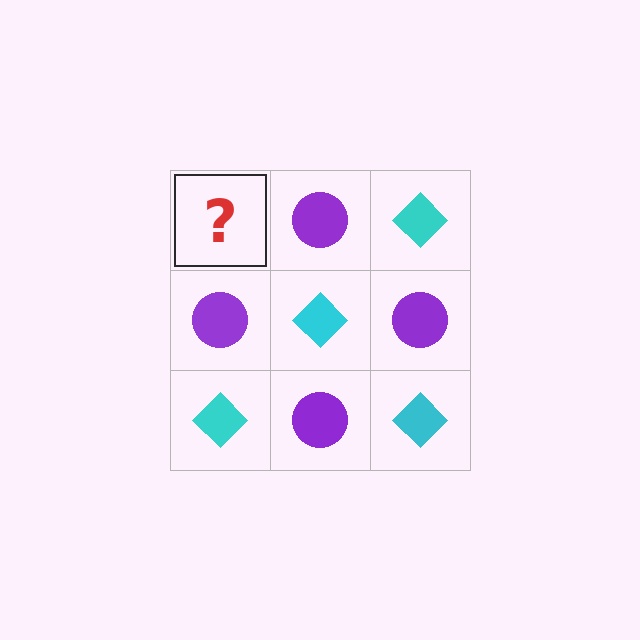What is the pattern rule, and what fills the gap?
The rule is that it alternates cyan diamond and purple circle in a checkerboard pattern. The gap should be filled with a cyan diamond.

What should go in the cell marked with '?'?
The missing cell should contain a cyan diamond.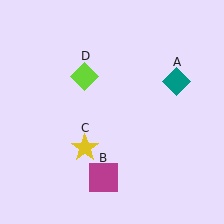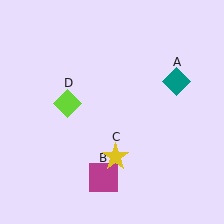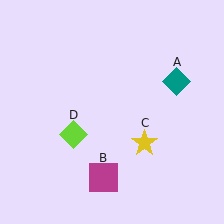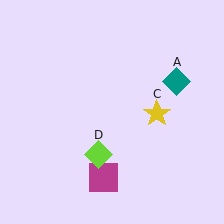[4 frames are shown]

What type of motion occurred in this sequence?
The yellow star (object C), lime diamond (object D) rotated counterclockwise around the center of the scene.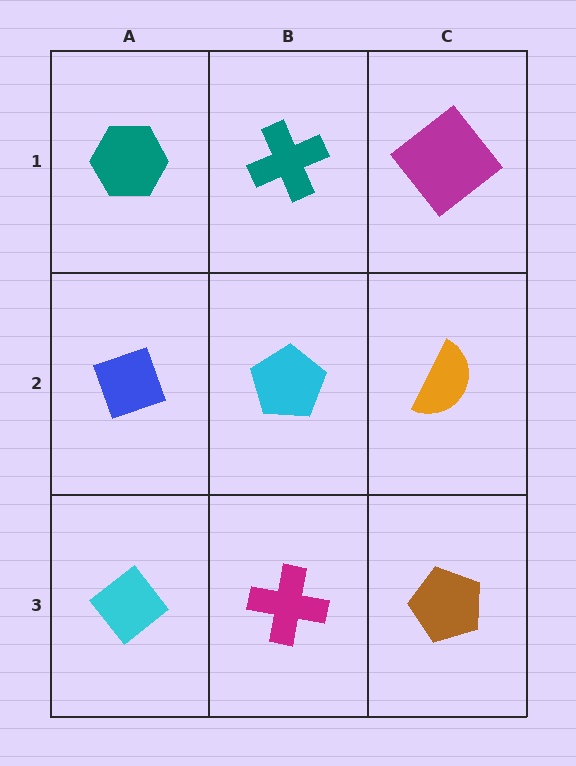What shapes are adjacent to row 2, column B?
A teal cross (row 1, column B), a magenta cross (row 3, column B), a blue diamond (row 2, column A), an orange semicircle (row 2, column C).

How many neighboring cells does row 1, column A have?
2.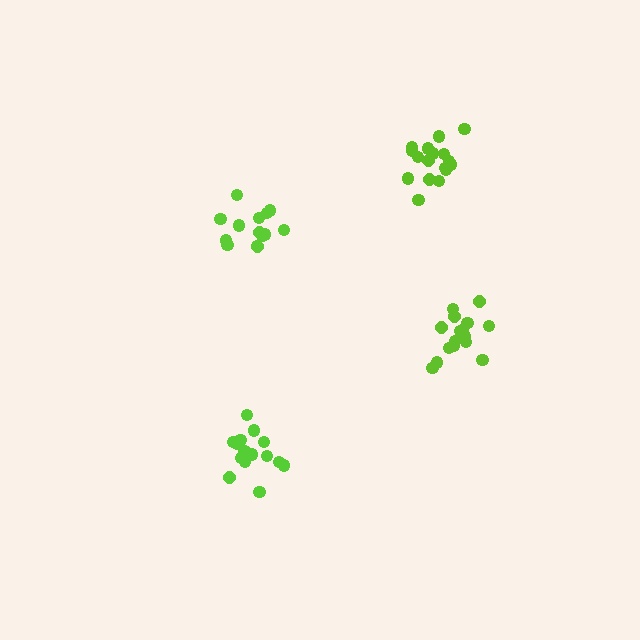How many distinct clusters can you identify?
There are 4 distinct clusters.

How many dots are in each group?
Group 1: 16 dots, Group 2: 14 dots, Group 3: 17 dots, Group 4: 16 dots (63 total).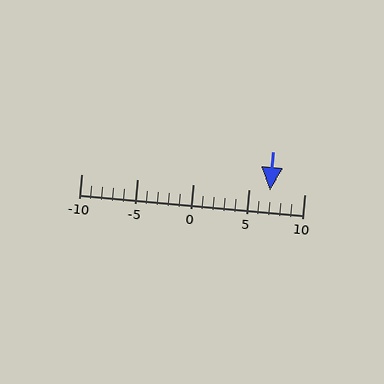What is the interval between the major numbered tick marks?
The major tick marks are spaced 5 units apart.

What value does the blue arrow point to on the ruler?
The blue arrow points to approximately 7.